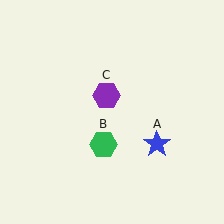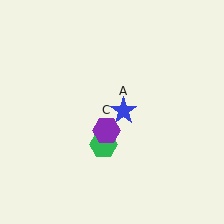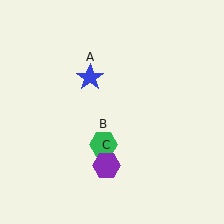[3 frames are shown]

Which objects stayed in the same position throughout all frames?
Green hexagon (object B) remained stationary.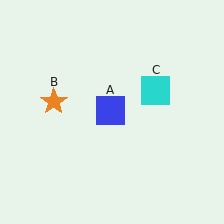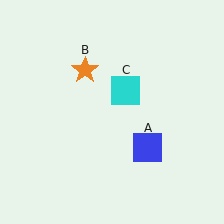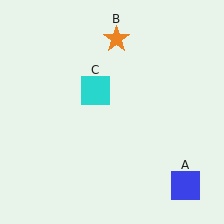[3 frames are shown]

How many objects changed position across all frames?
3 objects changed position: blue square (object A), orange star (object B), cyan square (object C).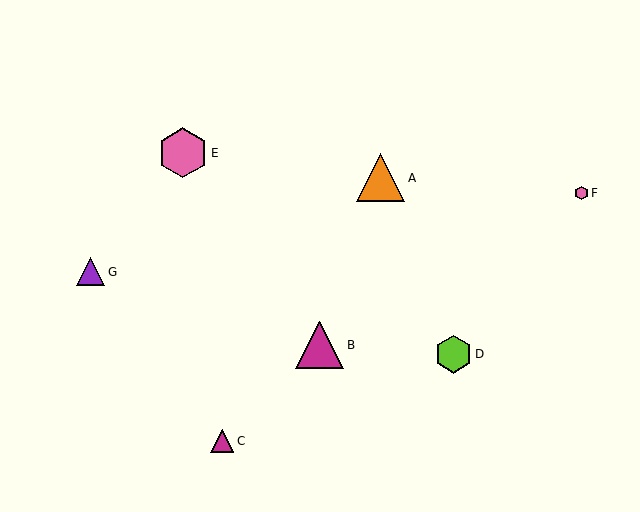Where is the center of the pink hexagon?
The center of the pink hexagon is at (581, 193).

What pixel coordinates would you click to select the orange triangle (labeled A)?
Click at (381, 178) to select the orange triangle A.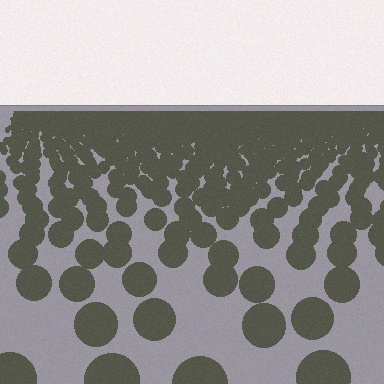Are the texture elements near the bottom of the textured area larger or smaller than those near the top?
Larger. Near the bottom, elements are closer to the viewer and appear at a bigger on-screen size.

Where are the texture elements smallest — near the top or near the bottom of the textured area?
Near the top.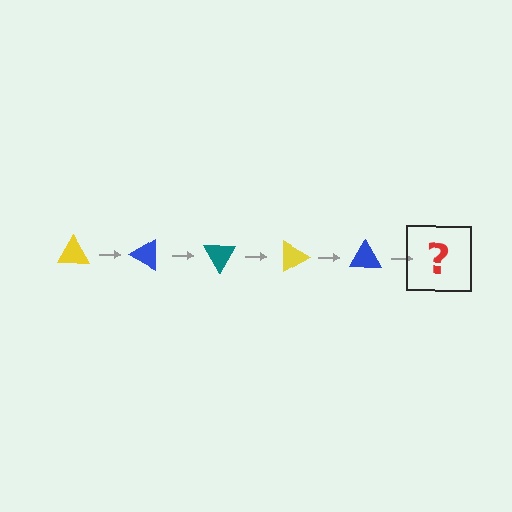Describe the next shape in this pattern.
It should be a teal triangle, rotated 150 degrees from the start.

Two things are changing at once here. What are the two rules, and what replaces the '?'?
The two rules are that it rotates 30 degrees each step and the color cycles through yellow, blue, and teal. The '?' should be a teal triangle, rotated 150 degrees from the start.